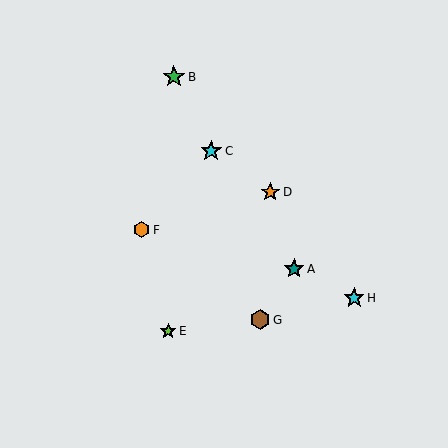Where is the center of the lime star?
The center of the lime star is at (168, 331).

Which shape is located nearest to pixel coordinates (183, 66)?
The green star (labeled B) at (174, 77) is nearest to that location.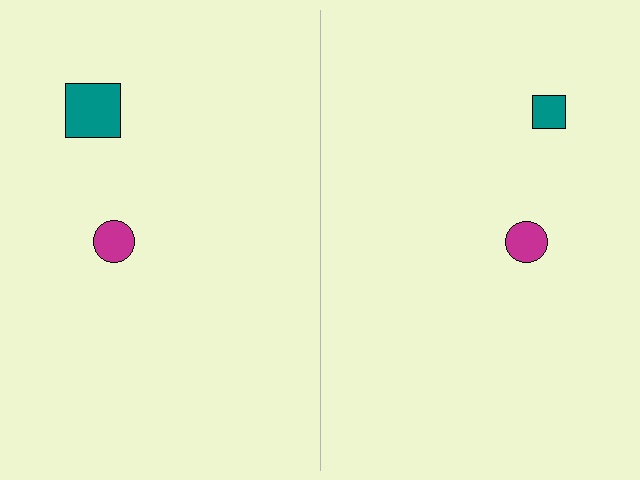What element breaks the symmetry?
The teal square on the right side has a different size than its mirror counterpart.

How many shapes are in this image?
There are 4 shapes in this image.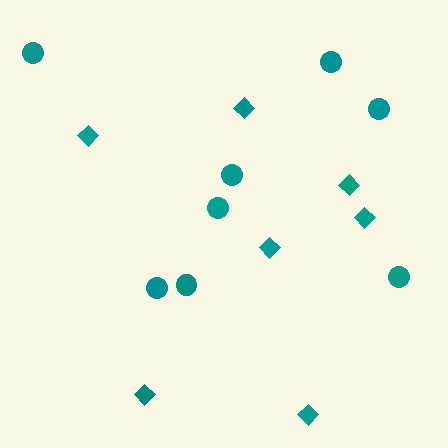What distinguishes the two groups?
There are 2 groups: one group of circles (8) and one group of diamonds (7).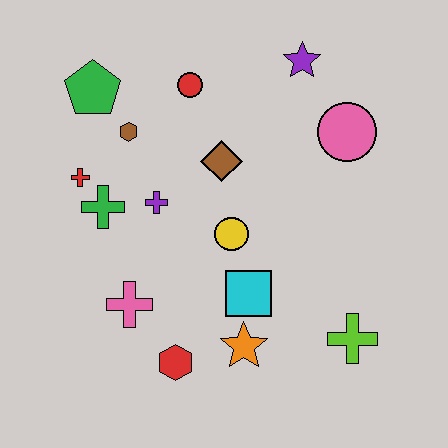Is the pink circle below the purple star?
Yes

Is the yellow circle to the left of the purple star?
Yes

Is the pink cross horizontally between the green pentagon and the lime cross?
Yes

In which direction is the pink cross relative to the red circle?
The pink cross is below the red circle.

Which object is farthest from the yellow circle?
The green pentagon is farthest from the yellow circle.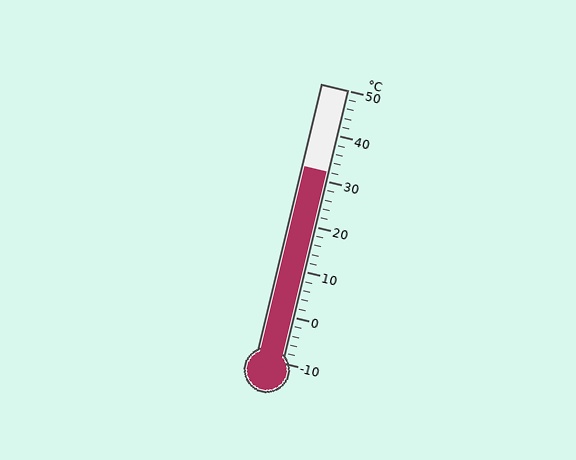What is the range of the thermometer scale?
The thermometer scale ranges from -10°C to 50°C.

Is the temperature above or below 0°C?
The temperature is above 0°C.